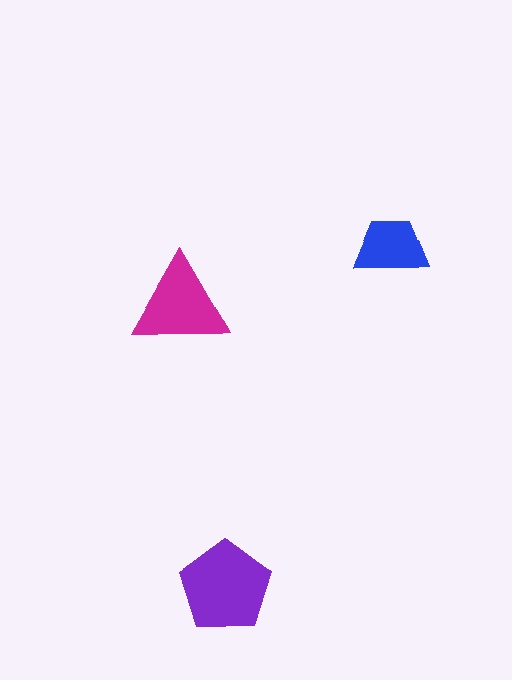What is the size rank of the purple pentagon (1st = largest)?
1st.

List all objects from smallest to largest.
The blue trapezoid, the magenta triangle, the purple pentagon.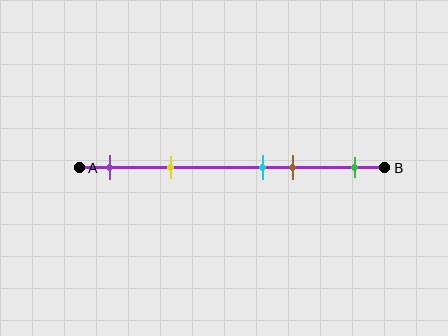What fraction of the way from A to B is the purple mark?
The purple mark is approximately 10% (0.1) of the way from A to B.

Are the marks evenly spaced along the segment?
No, the marks are not evenly spaced.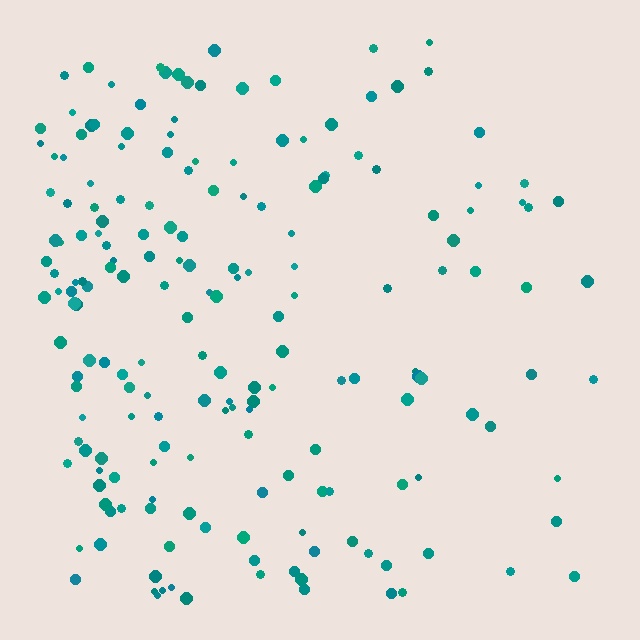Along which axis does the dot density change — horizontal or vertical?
Horizontal.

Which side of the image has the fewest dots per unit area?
The right.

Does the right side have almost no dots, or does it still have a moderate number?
Still a moderate number, just noticeably fewer than the left.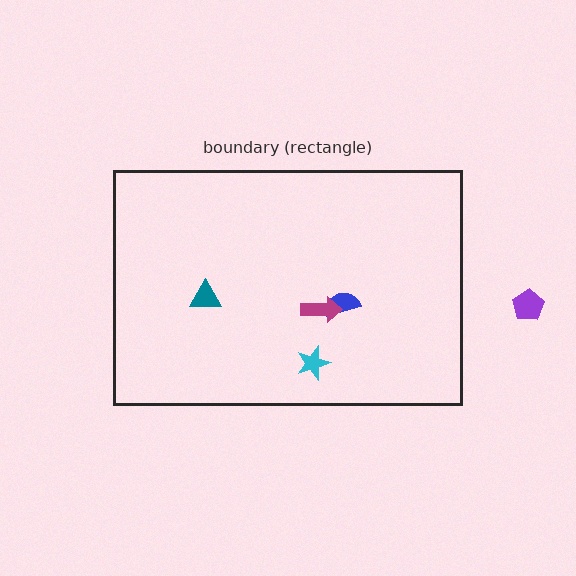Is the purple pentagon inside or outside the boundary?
Outside.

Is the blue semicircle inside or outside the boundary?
Inside.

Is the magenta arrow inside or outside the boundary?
Inside.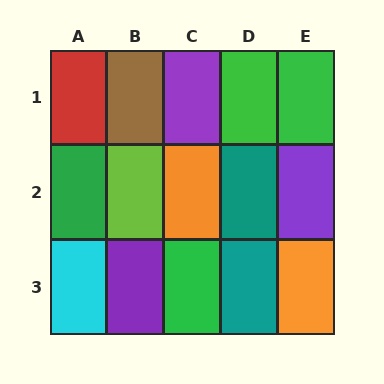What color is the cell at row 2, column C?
Orange.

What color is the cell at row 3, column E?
Orange.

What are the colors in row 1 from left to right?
Red, brown, purple, green, green.